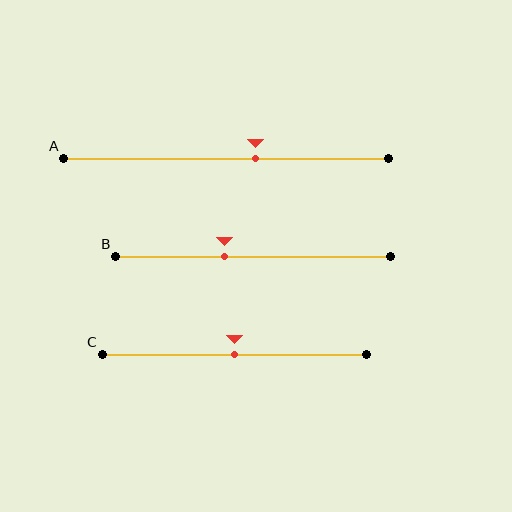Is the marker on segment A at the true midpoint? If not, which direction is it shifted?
No, the marker on segment A is shifted to the right by about 9% of the segment length.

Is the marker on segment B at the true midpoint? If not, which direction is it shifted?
No, the marker on segment B is shifted to the left by about 10% of the segment length.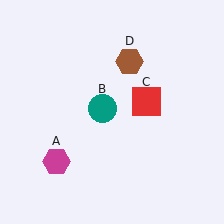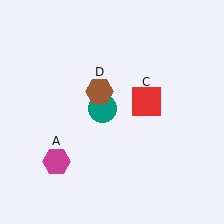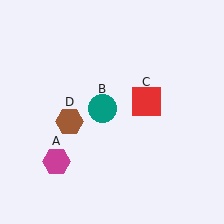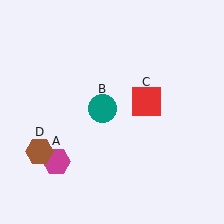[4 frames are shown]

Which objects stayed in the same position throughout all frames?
Magenta hexagon (object A) and teal circle (object B) and red square (object C) remained stationary.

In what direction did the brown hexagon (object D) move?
The brown hexagon (object D) moved down and to the left.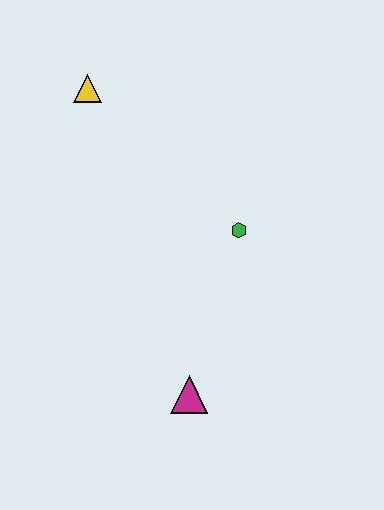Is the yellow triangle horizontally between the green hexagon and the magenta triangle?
No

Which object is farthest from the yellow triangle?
The magenta triangle is farthest from the yellow triangle.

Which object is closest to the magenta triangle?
The green hexagon is closest to the magenta triangle.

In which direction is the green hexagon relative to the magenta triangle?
The green hexagon is above the magenta triangle.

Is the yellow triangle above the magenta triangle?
Yes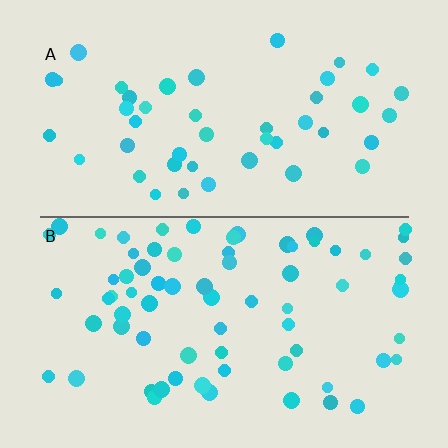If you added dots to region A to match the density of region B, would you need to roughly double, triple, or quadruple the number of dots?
Approximately double.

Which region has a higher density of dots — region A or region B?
B (the bottom).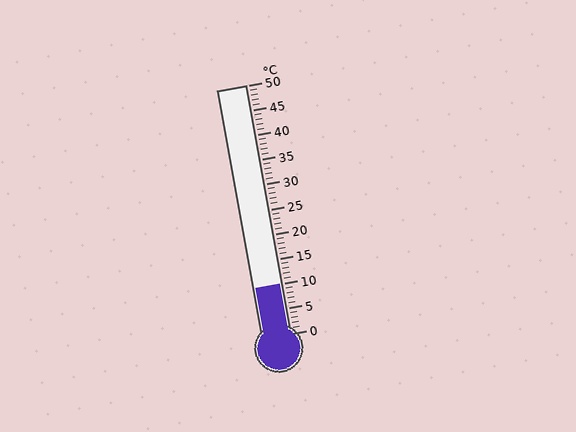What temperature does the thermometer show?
The thermometer shows approximately 10°C.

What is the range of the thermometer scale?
The thermometer scale ranges from 0°C to 50°C.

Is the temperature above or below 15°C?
The temperature is below 15°C.